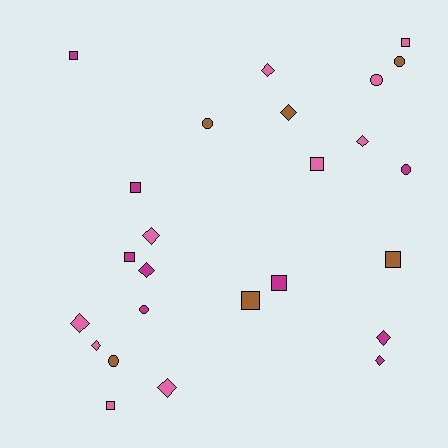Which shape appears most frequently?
Diamond, with 10 objects.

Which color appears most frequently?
Pink, with 10 objects.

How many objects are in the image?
There are 25 objects.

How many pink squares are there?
There are 3 pink squares.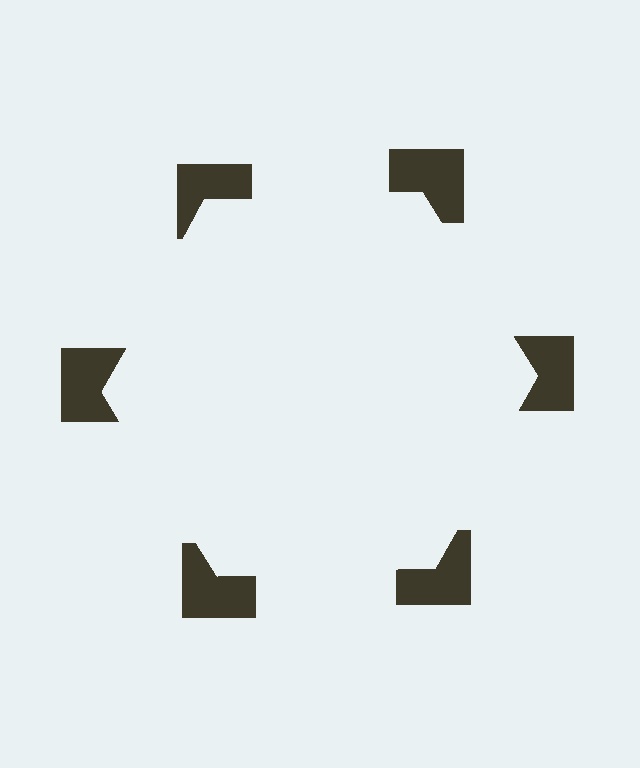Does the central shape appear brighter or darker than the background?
It typically appears slightly brighter than the background, even though no actual brightness change is drawn.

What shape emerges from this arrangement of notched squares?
An illusory hexagon — its edges are inferred from the aligned wedge cuts in the notched squares, not physically drawn.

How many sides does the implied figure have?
6 sides.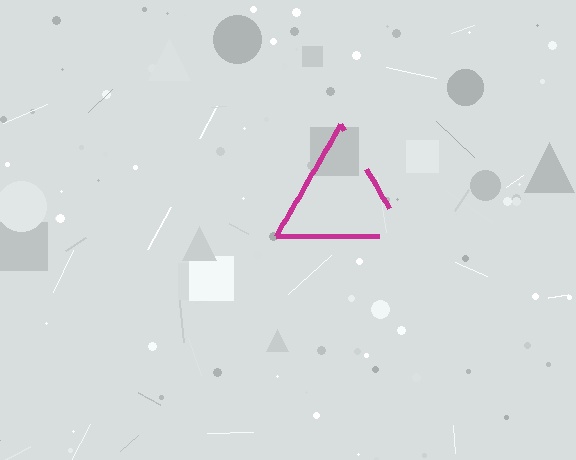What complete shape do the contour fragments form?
The contour fragments form a triangle.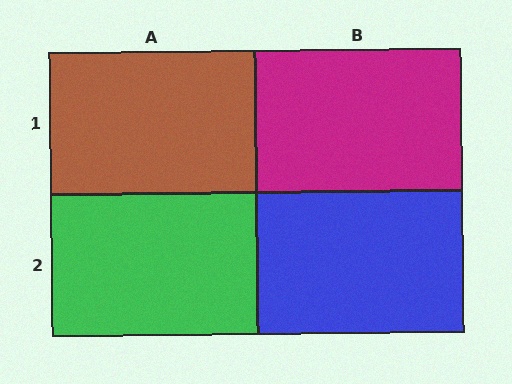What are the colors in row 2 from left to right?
Green, blue.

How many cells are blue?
1 cell is blue.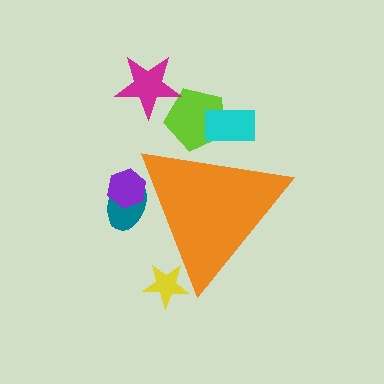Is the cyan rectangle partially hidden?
Yes, the cyan rectangle is partially hidden behind the orange triangle.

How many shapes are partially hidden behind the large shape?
5 shapes are partially hidden.